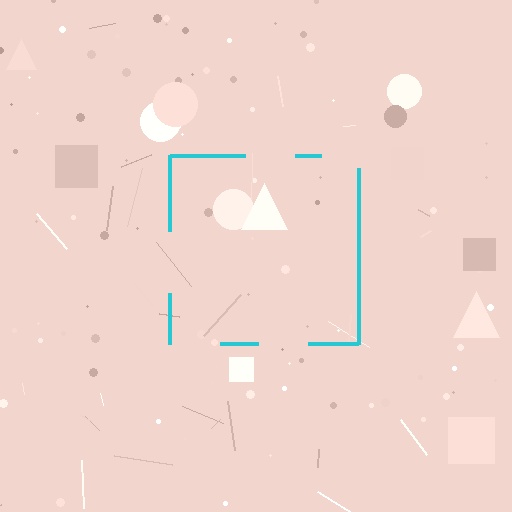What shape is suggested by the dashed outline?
The dashed outline suggests a square.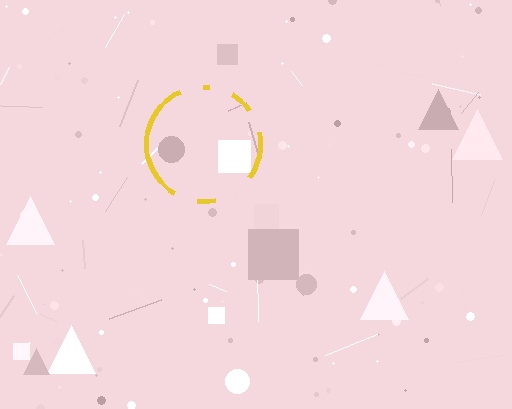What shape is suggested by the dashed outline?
The dashed outline suggests a circle.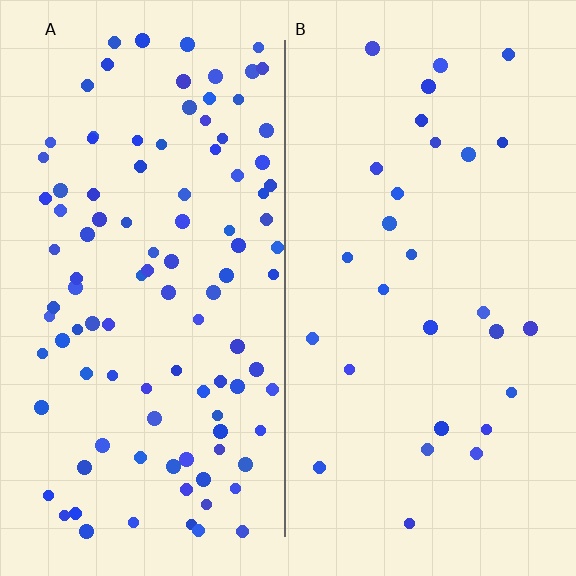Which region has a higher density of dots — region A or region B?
A (the left).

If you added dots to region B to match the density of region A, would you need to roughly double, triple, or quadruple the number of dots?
Approximately quadruple.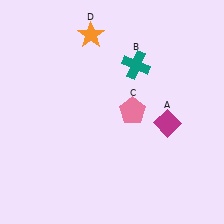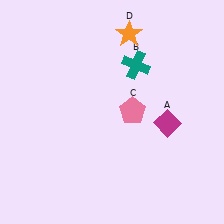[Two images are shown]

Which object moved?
The orange star (D) moved right.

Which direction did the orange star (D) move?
The orange star (D) moved right.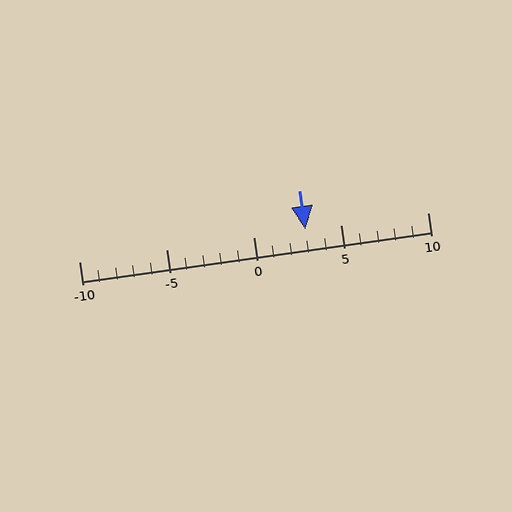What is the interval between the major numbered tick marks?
The major tick marks are spaced 5 units apart.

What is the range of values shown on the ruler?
The ruler shows values from -10 to 10.